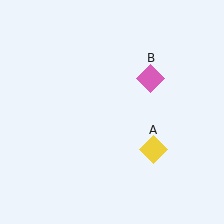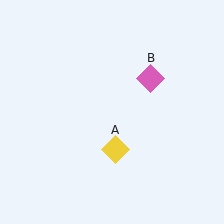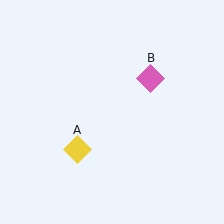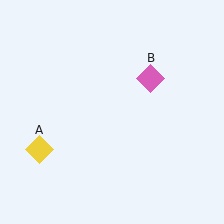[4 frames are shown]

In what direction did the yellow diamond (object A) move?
The yellow diamond (object A) moved left.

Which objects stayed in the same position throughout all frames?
Pink diamond (object B) remained stationary.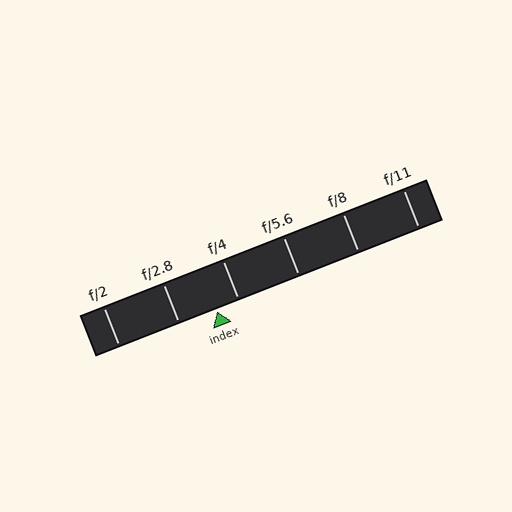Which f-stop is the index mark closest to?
The index mark is closest to f/4.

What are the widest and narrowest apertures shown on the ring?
The widest aperture shown is f/2 and the narrowest is f/11.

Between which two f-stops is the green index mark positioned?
The index mark is between f/2.8 and f/4.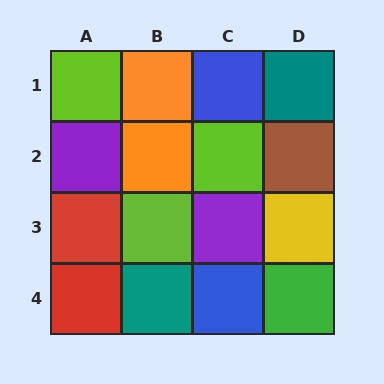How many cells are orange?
2 cells are orange.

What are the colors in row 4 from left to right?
Red, teal, blue, green.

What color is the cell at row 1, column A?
Lime.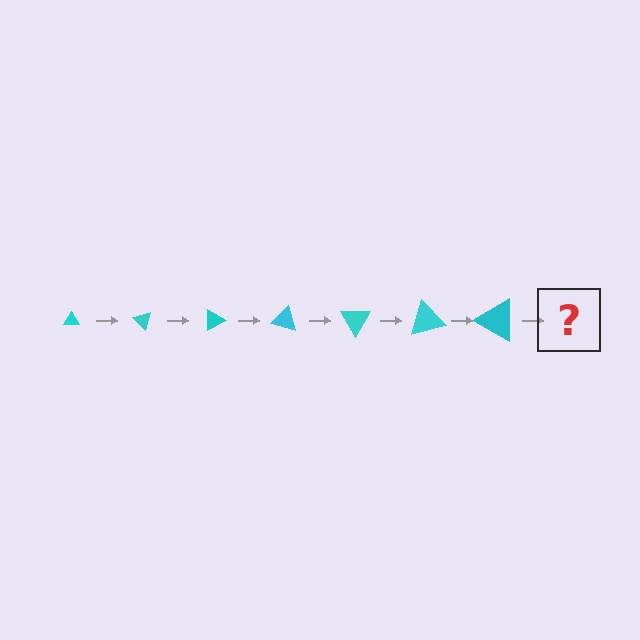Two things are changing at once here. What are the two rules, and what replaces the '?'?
The two rules are that the triangle grows larger each step and it rotates 45 degrees each step. The '?' should be a triangle, larger than the previous one and rotated 315 degrees from the start.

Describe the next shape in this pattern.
It should be a triangle, larger than the previous one and rotated 315 degrees from the start.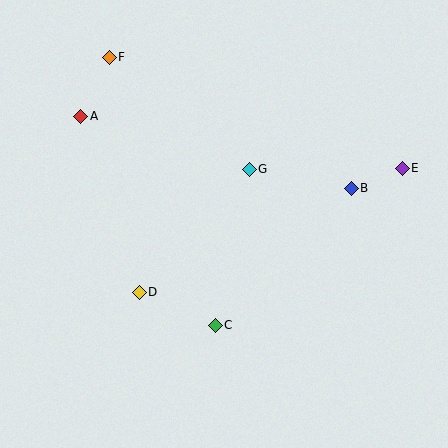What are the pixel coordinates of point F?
Point F is at (109, 57).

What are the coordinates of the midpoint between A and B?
The midpoint between A and B is at (216, 152).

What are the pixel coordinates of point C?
Point C is at (215, 325).